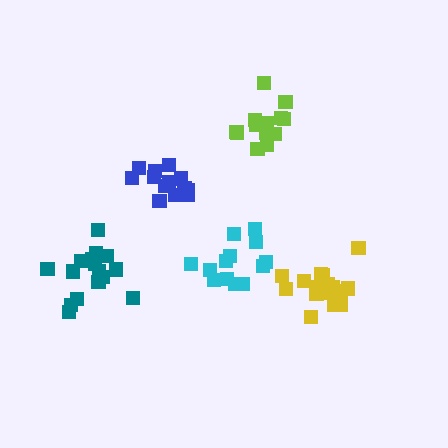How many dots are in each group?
Group 1: 17 dots, Group 2: 13 dots, Group 3: 13 dots, Group 4: 13 dots, Group 5: 17 dots (73 total).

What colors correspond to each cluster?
The clusters are colored: yellow, blue, lime, cyan, teal.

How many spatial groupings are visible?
There are 5 spatial groupings.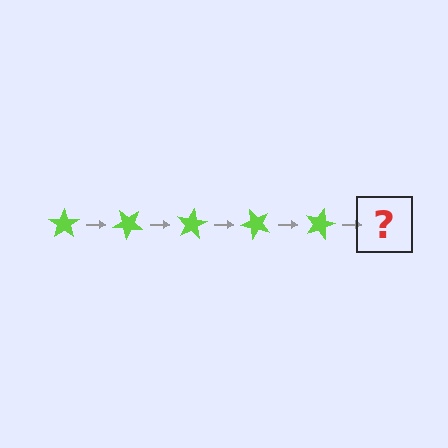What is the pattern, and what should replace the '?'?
The pattern is that the star rotates 40 degrees each step. The '?' should be a lime star rotated 200 degrees.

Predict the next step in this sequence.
The next step is a lime star rotated 200 degrees.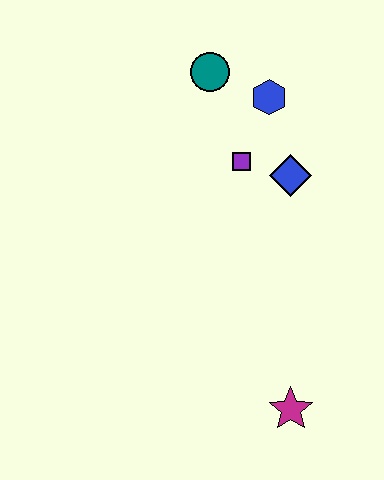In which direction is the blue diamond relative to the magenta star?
The blue diamond is above the magenta star.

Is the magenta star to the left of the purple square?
No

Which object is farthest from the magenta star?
The teal circle is farthest from the magenta star.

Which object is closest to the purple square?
The blue diamond is closest to the purple square.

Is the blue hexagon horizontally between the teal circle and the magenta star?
Yes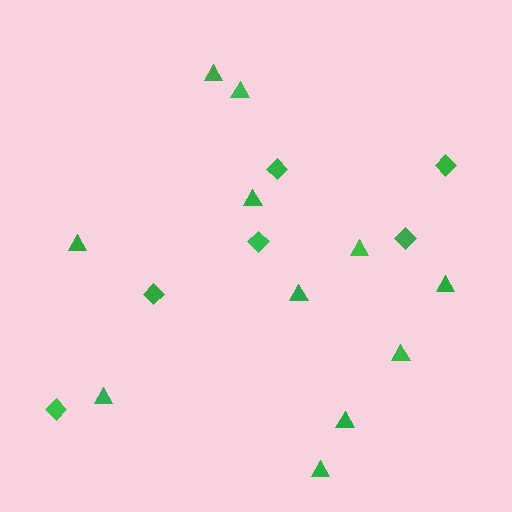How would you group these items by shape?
There are 2 groups: one group of diamonds (6) and one group of triangles (11).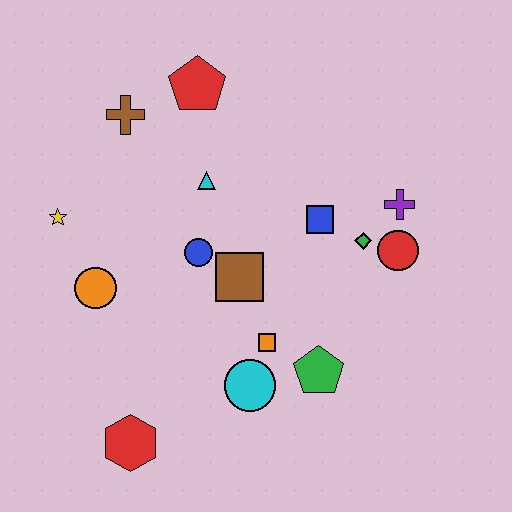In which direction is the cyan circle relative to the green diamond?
The cyan circle is below the green diamond.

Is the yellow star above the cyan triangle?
No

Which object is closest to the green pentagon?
The orange square is closest to the green pentagon.